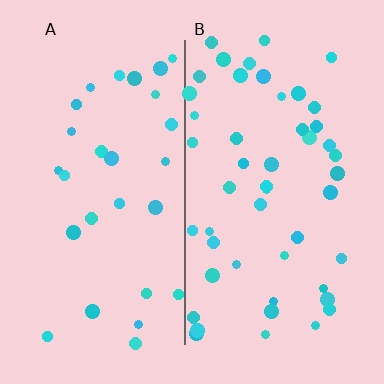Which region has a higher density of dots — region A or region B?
B (the right).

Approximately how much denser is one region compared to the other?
Approximately 1.7× — region B over region A.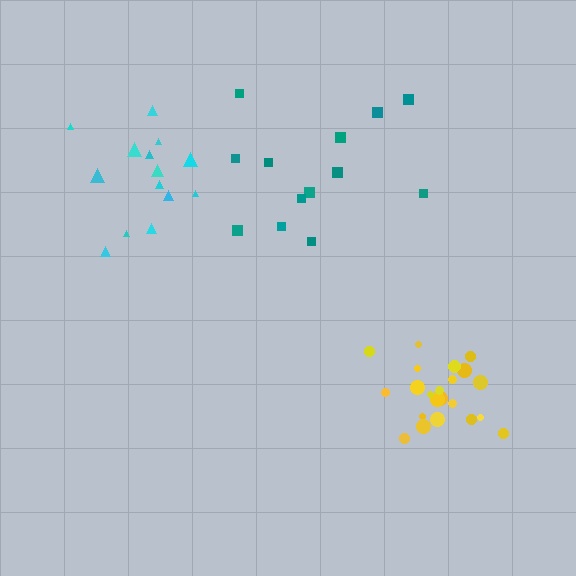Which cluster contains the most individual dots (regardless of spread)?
Yellow (22).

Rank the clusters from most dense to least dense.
yellow, cyan, teal.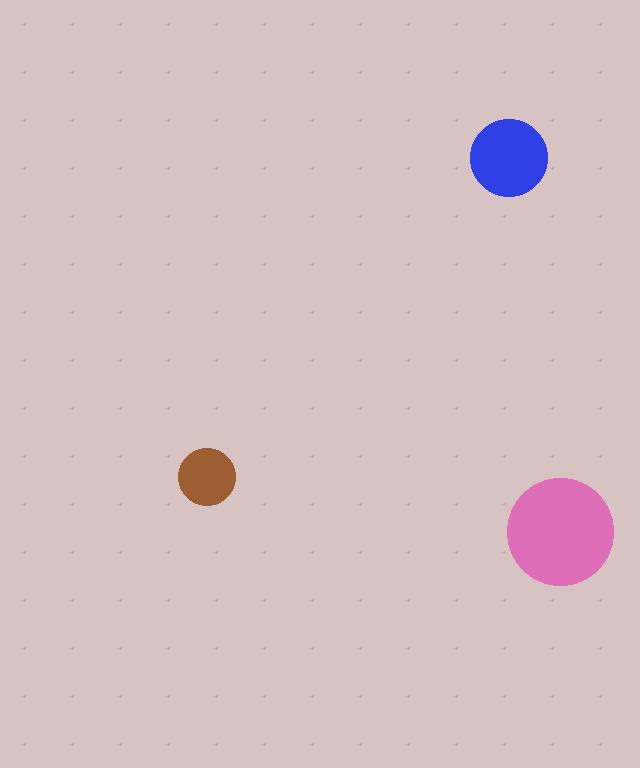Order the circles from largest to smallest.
the pink one, the blue one, the brown one.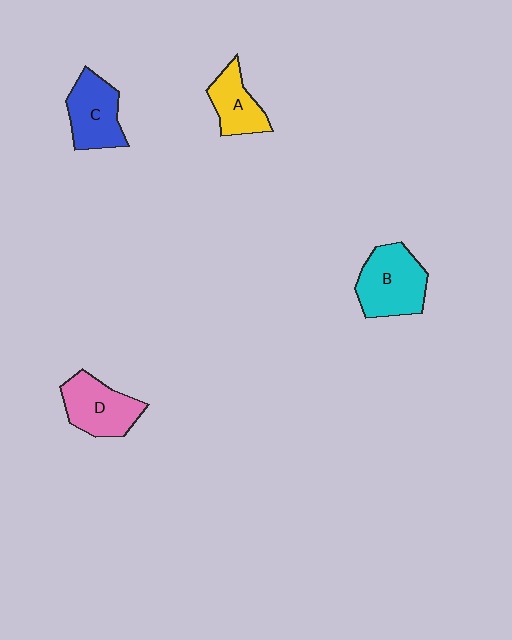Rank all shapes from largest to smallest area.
From largest to smallest: B (cyan), D (pink), C (blue), A (yellow).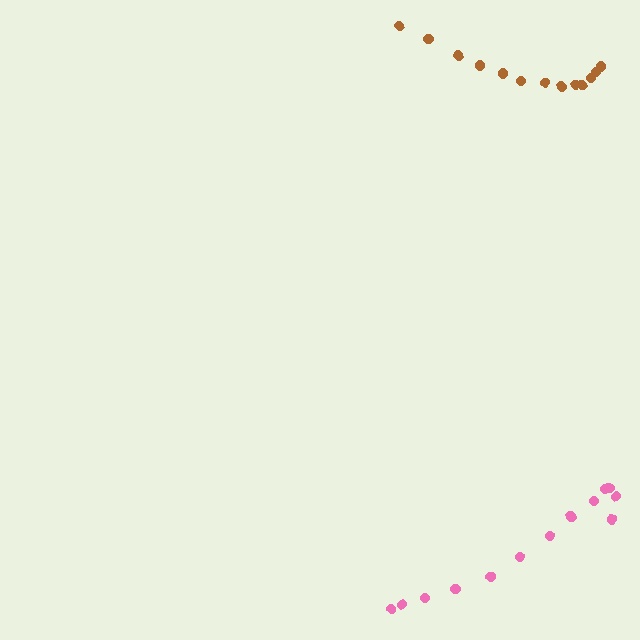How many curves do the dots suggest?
There are 2 distinct paths.